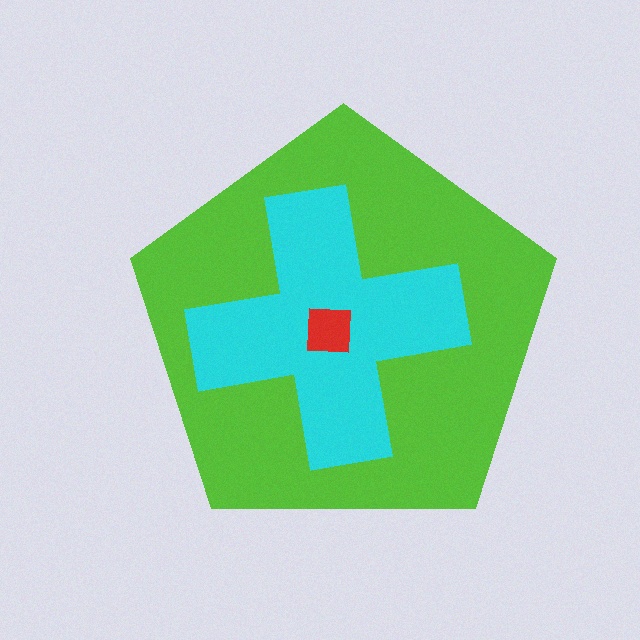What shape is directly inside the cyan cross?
The red square.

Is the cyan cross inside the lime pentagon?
Yes.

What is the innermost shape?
The red square.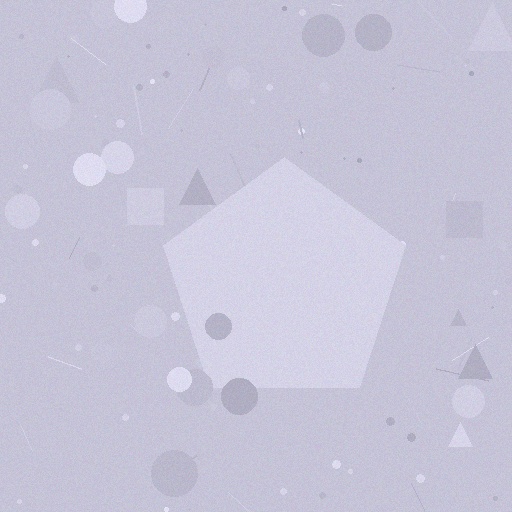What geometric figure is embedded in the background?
A pentagon is embedded in the background.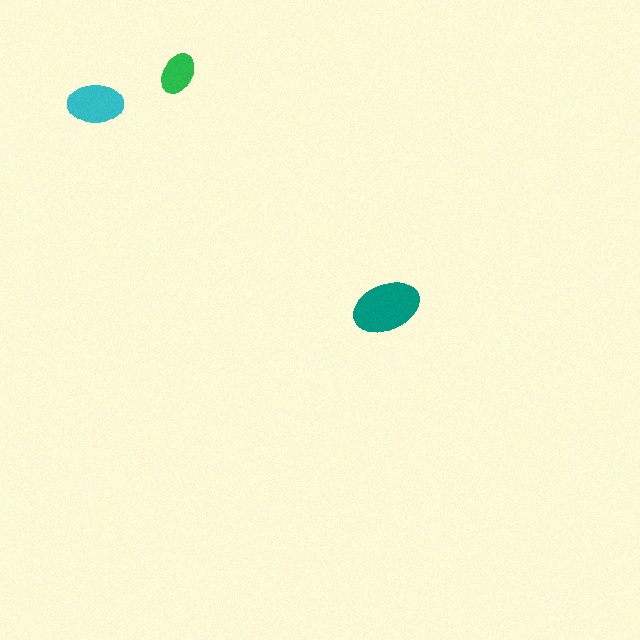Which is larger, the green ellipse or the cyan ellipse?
The cyan one.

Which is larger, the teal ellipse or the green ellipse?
The teal one.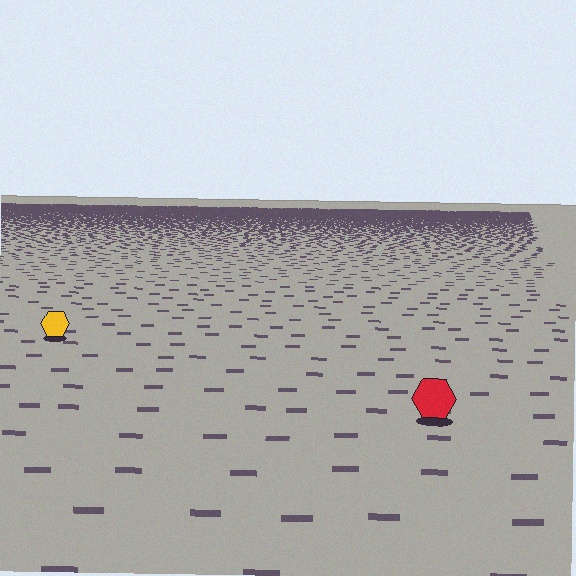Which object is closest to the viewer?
The red hexagon is closest. The texture marks near it are larger and more spread out.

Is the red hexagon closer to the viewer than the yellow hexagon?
Yes. The red hexagon is closer — you can tell from the texture gradient: the ground texture is coarser near it.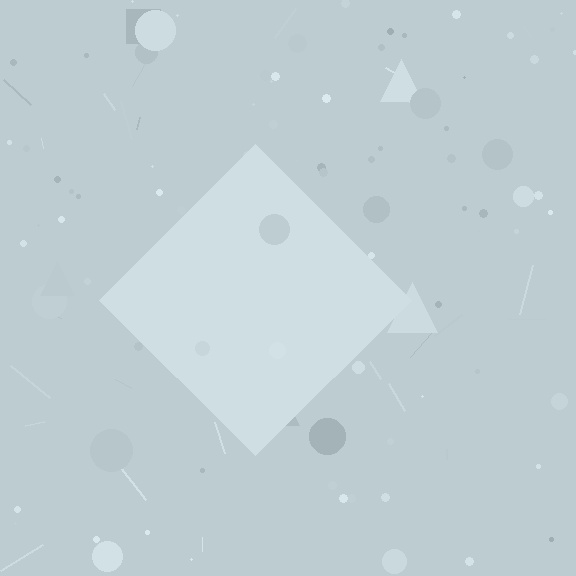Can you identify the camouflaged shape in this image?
The camouflaged shape is a diamond.